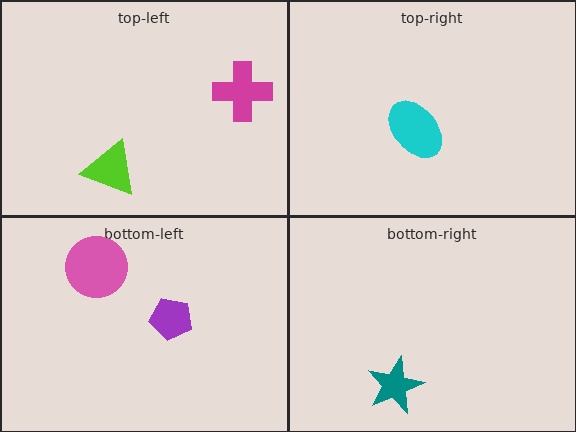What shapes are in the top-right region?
The cyan ellipse.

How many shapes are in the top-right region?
1.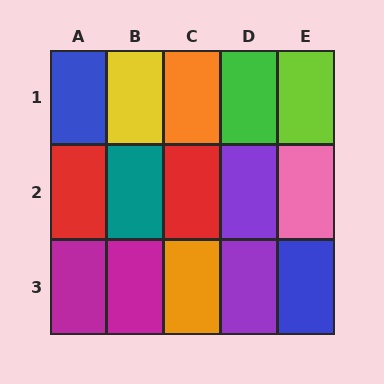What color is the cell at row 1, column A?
Blue.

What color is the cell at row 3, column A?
Magenta.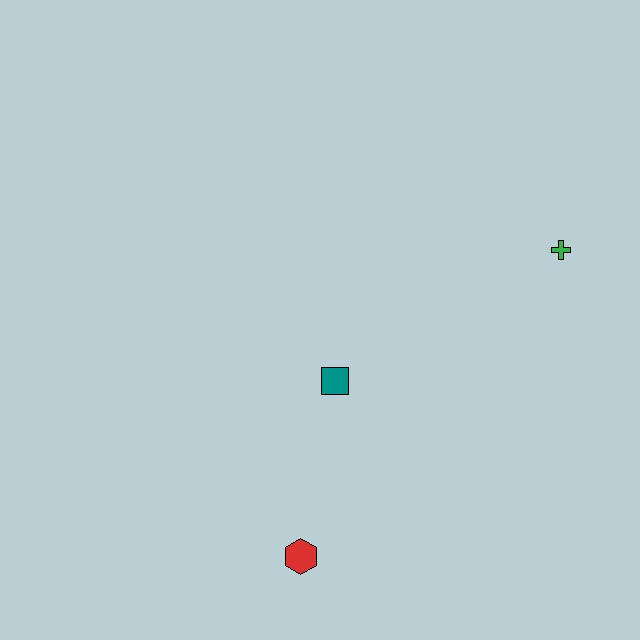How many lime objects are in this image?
There are no lime objects.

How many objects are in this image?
There are 3 objects.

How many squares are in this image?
There is 1 square.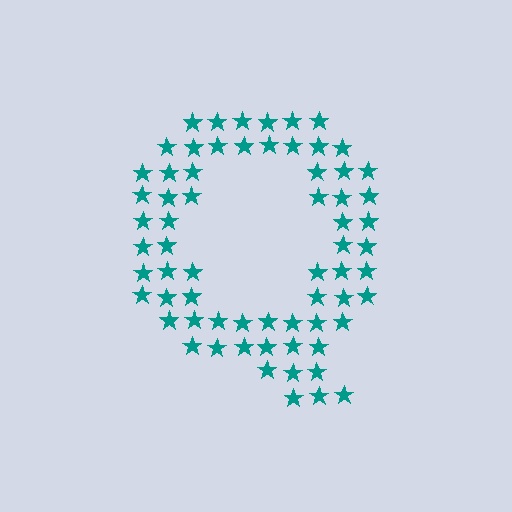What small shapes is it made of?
It is made of small stars.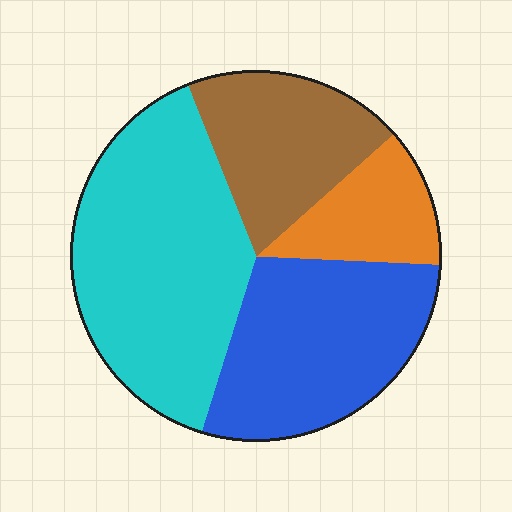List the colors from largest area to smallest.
From largest to smallest: cyan, blue, brown, orange.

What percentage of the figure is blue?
Blue covers roughly 30% of the figure.